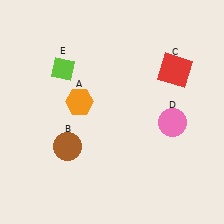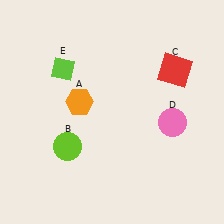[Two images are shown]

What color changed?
The circle (B) changed from brown in Image 1 to lime in Image 2.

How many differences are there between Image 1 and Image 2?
There is 1 difference between the two images.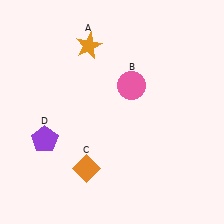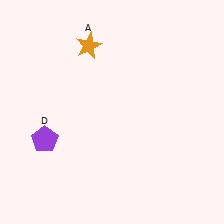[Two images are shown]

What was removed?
The orange diamond (C), the pink circle (B) were removed in Image 2.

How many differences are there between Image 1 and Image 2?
There are 2 differences between the two images.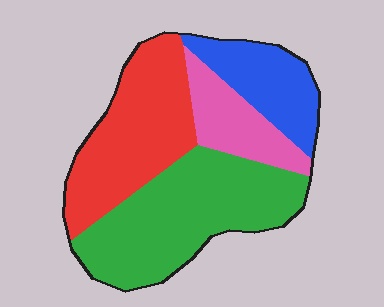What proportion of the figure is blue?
Blue covers around 15% of the figure.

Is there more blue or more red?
Red.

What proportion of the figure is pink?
Pink takes up about one eighth (1/8) of the figure.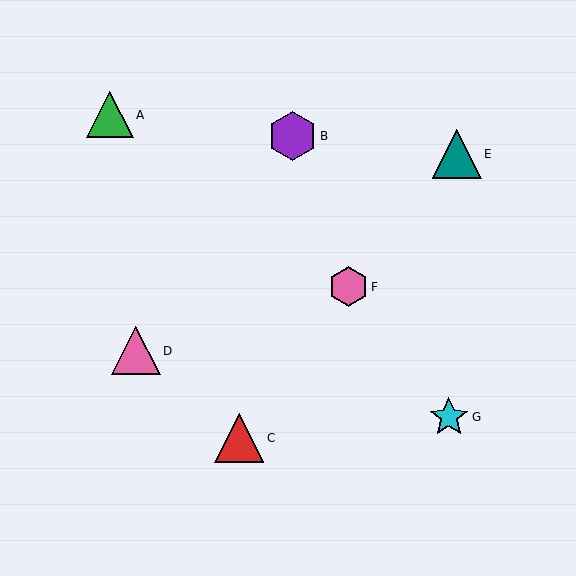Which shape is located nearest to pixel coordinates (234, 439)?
The red triangle (labeled C) at (239, 438) is nearest to that location.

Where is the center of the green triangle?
The center of the green triangle is at (110, 115).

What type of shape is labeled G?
Shape G is a cyan star.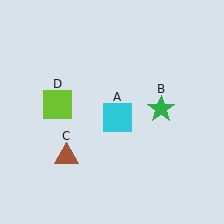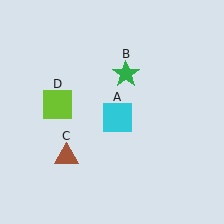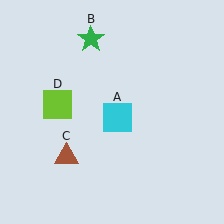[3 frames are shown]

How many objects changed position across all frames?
1 object changed position: green star (object B).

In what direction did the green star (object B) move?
The green star (object B) moved up and to the left.